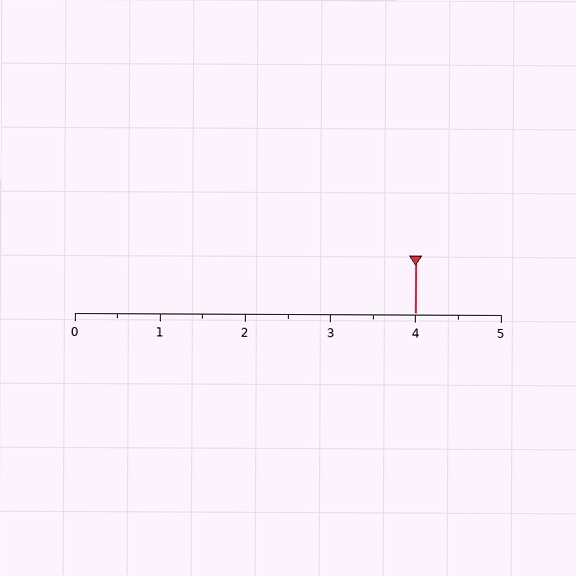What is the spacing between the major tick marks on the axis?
The major ticks are spaced 1 apart.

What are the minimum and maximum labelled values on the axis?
The axis runs from 0 to 5.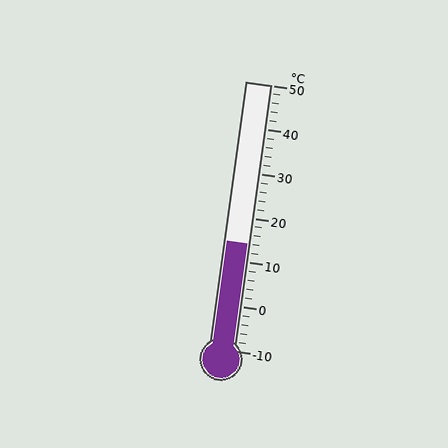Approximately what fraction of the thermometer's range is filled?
The thermometer is filled to approximately 40% of its range.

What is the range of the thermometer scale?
The thermometer scale ranges from -10°C to 50°C.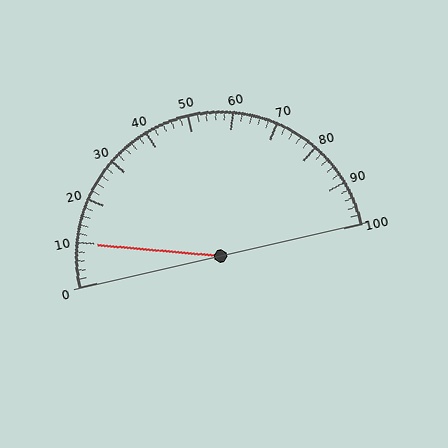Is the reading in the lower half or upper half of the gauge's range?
The reading is in the lower half of the range (0 to 100).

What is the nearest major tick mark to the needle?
The nearest major tick mark is 10.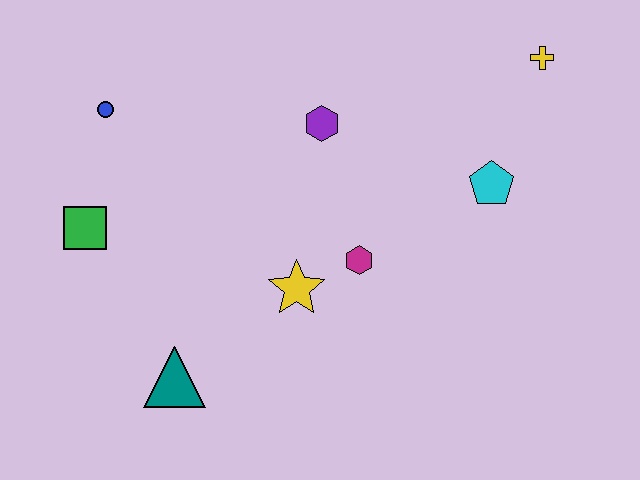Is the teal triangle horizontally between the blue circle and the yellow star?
Yes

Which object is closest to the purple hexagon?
The magenta hexagon is closest to the purple hexagon.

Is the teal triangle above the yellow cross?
No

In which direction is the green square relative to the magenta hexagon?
The green square is to the left of the magenta hexagon.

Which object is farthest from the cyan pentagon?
The green square is farthest from the cyan pentagon.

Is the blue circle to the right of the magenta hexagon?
No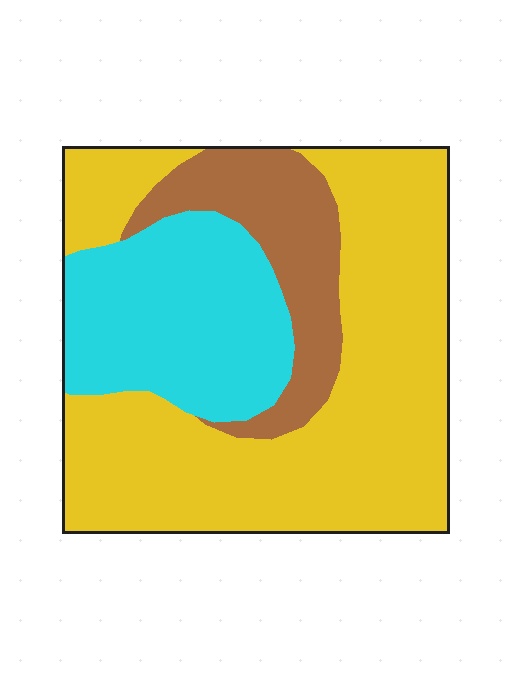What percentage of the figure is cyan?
Cyan covers around 25% of the figure.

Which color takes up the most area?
Yellow, at roughly 60%.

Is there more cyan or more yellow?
Yellow.